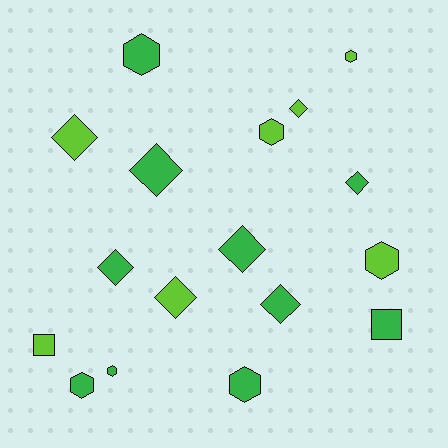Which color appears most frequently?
Green, with 10 objects.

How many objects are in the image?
There are 17 objects.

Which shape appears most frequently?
Diamond, with 8 objects.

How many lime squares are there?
There is 1 lime square.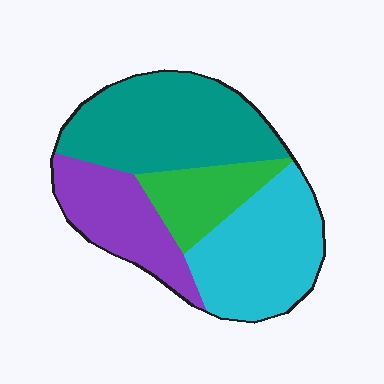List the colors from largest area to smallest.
From largest to smallest: teal, cyan, purple, green.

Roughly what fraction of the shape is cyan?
Cyan covers around 30% of the shape.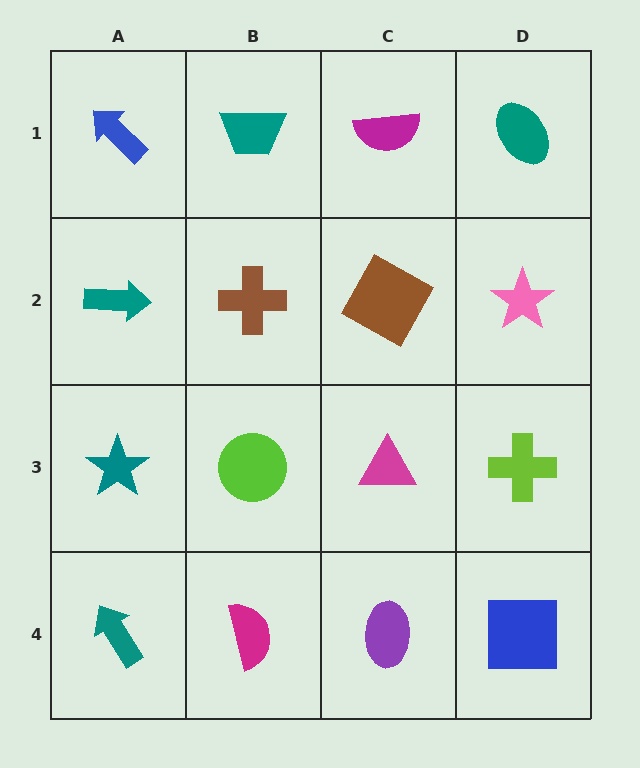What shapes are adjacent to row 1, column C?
A brown square (row 2, column C), a teal trapezoid (row 1, column B), a teal ellipse (row 1, column D).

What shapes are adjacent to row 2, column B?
A teal trapezoid (row 1, column B), a lime circle (row 3, column B), a teal arrow (row 2, column A), a brown square (row 2, column C).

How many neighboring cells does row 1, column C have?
3.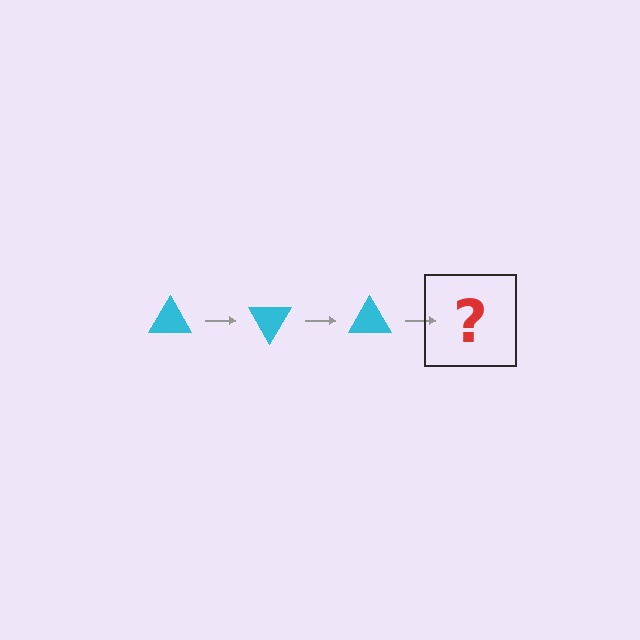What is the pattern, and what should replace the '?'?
The pattern is that the triangle rotates 60 degrees each step. The '?' should be a cyan triangle rotated 180 degrees.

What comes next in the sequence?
The next element should be a cyan triangle rotated 180 degrees.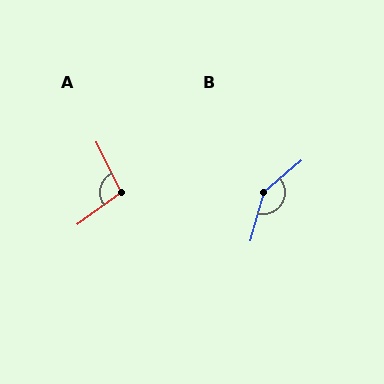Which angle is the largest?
B, at approximately 146 degrees.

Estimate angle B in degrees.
Approximately 146 degrees.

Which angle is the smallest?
A, at approximately 100 degrees.